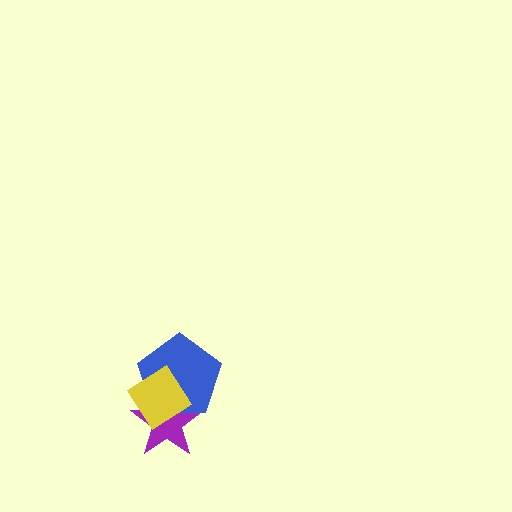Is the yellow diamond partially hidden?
No, no other shape covers it.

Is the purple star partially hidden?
Yes, it is partially covered by another shape.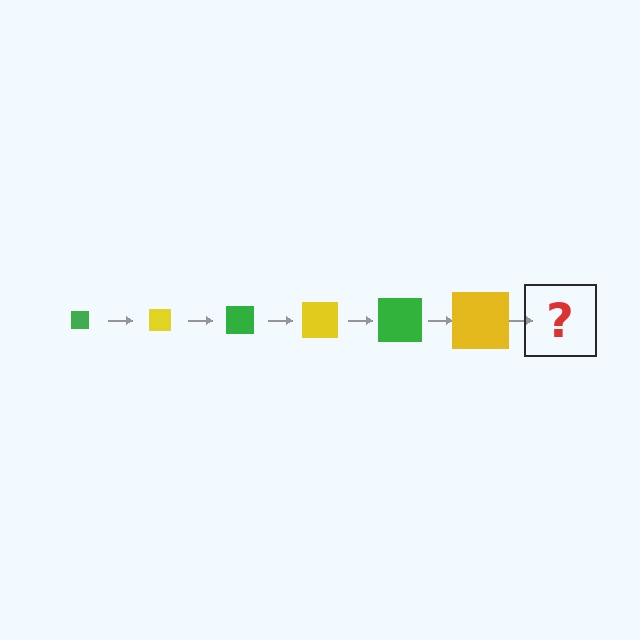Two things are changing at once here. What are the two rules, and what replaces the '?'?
The two rules are that the square grows larger each step and the color cycles through green and yellow. The '?' should be a green square, larger than the previous one.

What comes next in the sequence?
The next element should be a green square, larger than the previous one.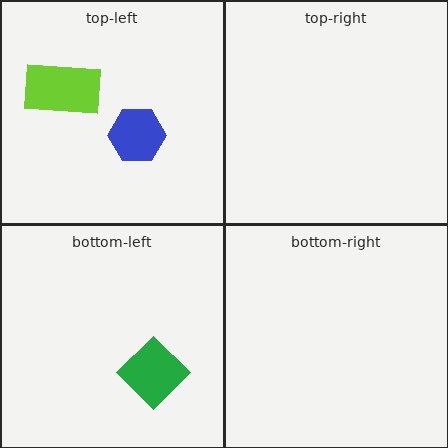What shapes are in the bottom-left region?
The green diamond.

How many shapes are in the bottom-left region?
1.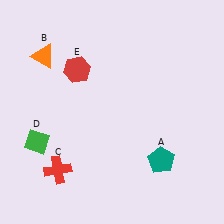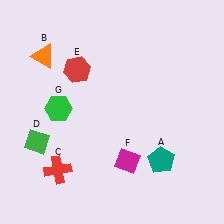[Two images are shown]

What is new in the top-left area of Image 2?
A green hexagon (G) was added in the top-left area of Image 2.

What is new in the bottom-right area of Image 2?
A magenta diamond (F) was added in the bottom-right area of Image 2.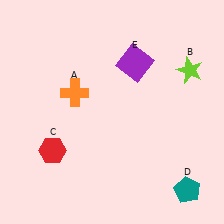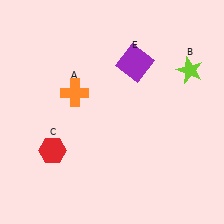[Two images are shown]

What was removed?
The teal pentagon (D) was removed in Image 2.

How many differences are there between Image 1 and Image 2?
There is 1 difference between the two images.